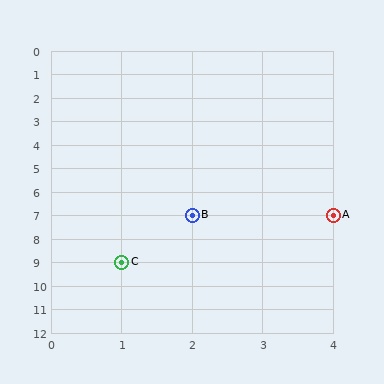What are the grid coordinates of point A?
Point A is at grid coordinates (4, 7).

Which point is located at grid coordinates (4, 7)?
Point A is at (4, 7).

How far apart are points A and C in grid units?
Points A and C are 3 columns and 2 rows apart (about 3.6 grid units diagonally).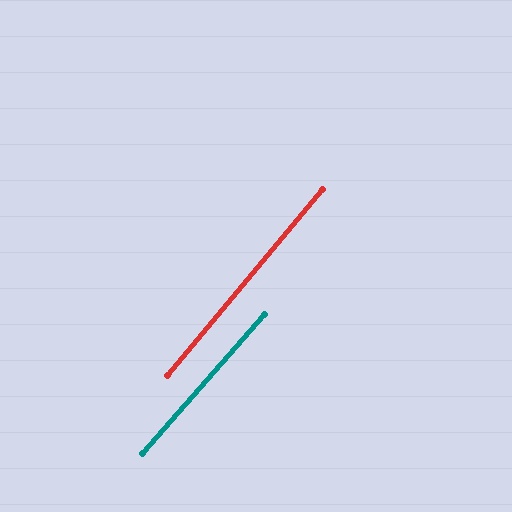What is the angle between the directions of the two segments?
Approximately 2 degrees.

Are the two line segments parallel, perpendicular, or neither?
Parallel — their directions differ by only 1.7°.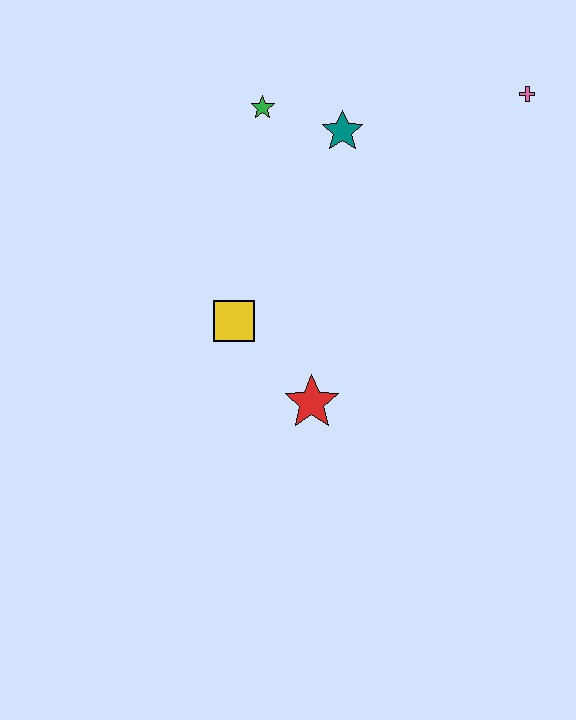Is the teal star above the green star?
No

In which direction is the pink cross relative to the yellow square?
The pink cross is to the right of the yellow square.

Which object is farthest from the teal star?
The red star is farthest from the teal star.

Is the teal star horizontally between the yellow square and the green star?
No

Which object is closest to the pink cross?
The teal star is closest to the pink cross.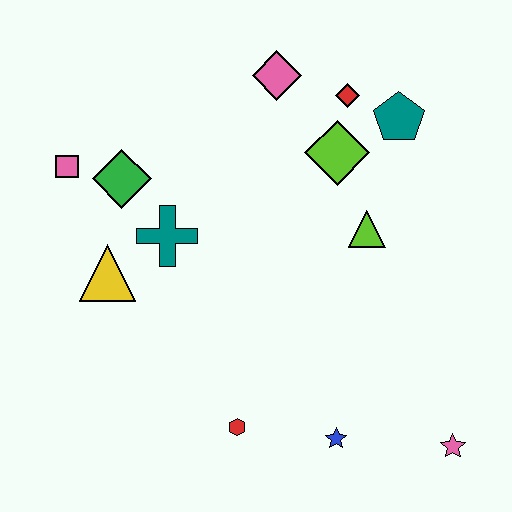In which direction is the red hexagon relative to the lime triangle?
The red hexagon is below the lime triangle.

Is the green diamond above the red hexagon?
Yes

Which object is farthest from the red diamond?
The pink star is farthest from the red diamond.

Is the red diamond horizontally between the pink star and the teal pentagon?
No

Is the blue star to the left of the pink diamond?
No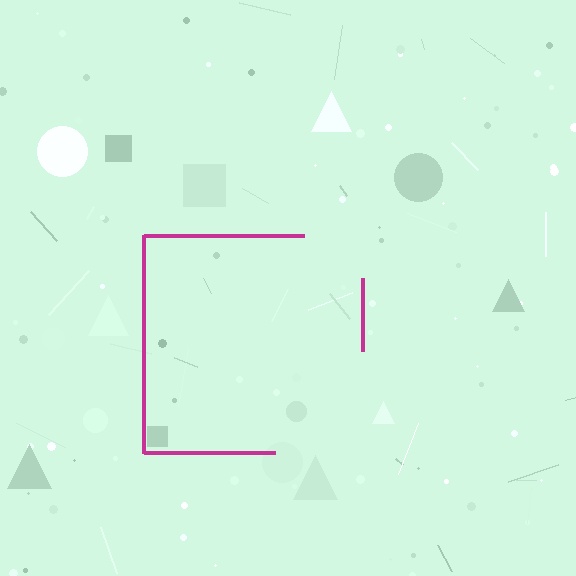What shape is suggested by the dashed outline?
The dashed outline suggests a square.